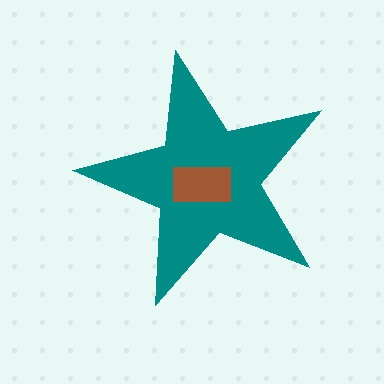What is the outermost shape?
The teal star.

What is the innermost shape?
The brown rectangle.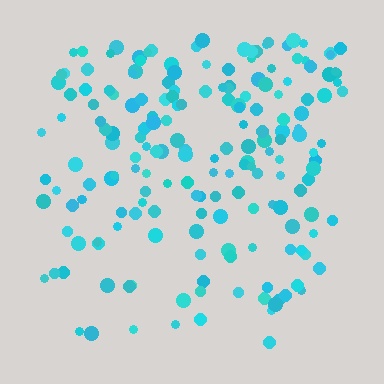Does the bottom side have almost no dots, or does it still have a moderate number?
Still a moderate number, just noticeably fewer than the top.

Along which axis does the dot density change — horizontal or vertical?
Vertical.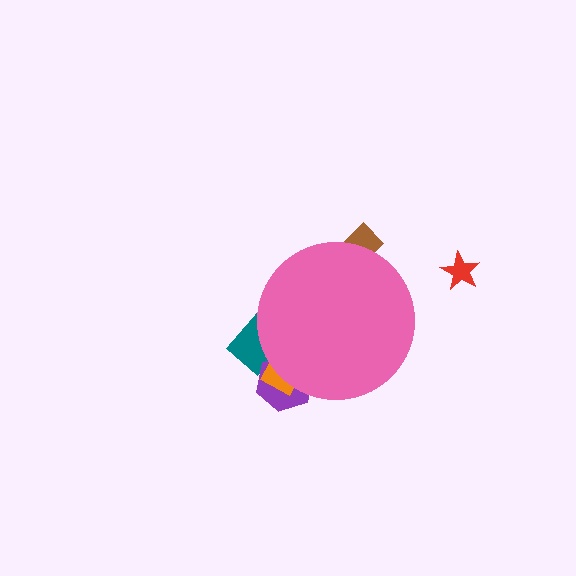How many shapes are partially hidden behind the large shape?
4 shapes are partially hidden.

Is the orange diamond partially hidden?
Yes, the orange diamond is partially hidden behind the pink circle.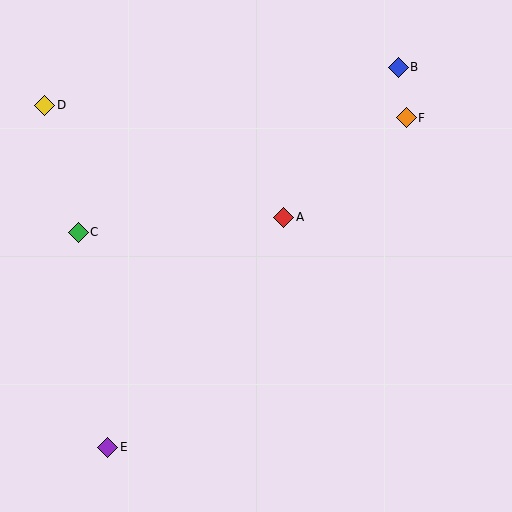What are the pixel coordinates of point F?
Point F is at (406, 118).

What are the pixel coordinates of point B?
Point B is at (398, 67).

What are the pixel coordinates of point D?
Point D is at (45, 105).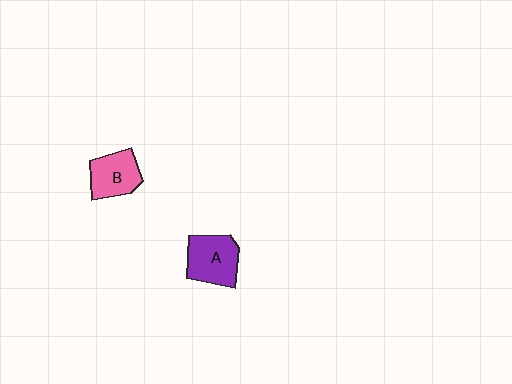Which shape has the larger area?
Shape A (purple).